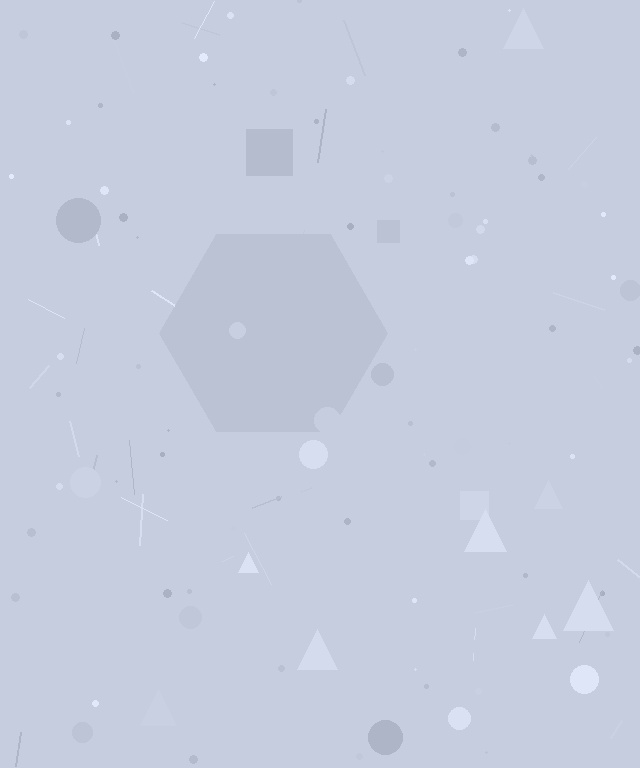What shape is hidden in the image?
A hexagon is hidden in the image.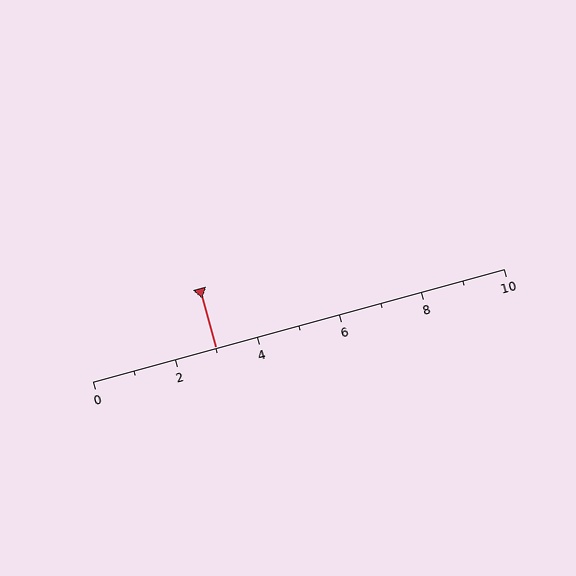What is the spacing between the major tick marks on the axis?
The major ticks are spaced 2 apart.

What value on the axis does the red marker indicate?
The marker indicates approximately 3.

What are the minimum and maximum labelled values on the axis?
The axis runs from 0 to 10.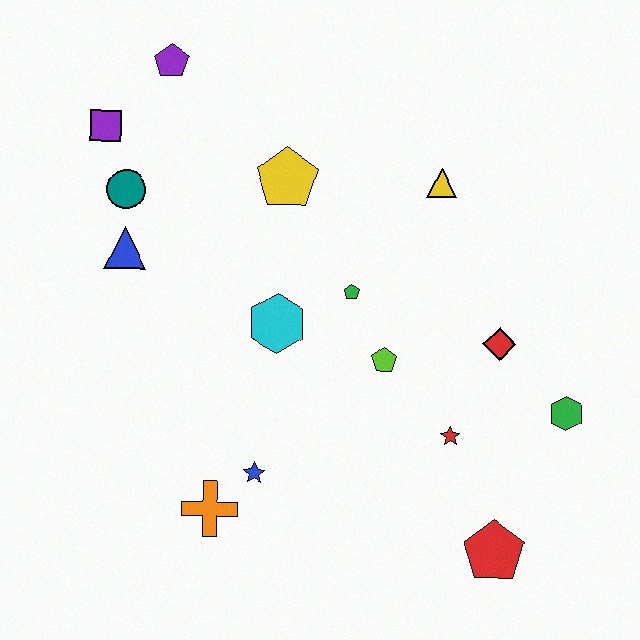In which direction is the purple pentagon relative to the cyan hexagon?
The purple pentagon is above the cyan hexagon.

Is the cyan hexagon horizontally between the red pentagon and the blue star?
Yes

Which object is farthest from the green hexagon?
The purple square is farthest from the green hexagon.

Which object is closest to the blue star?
The orange cross is closest to the blue star.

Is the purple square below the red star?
No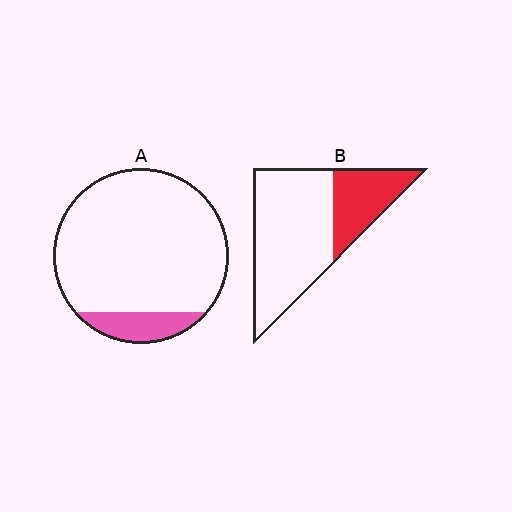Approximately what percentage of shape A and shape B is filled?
A is approximately 10% and B is approximately 30%.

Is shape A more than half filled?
No.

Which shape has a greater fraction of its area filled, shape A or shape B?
Shape B.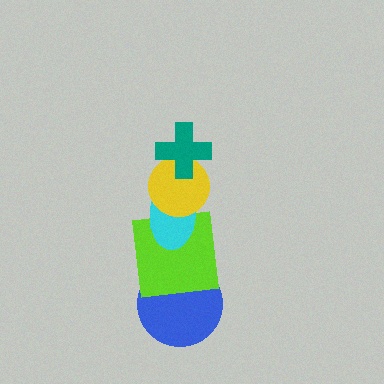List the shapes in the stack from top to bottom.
From top to bottom: the teal cross, the yellow circle, the cyan ellipse, the lime square, the blue circle.